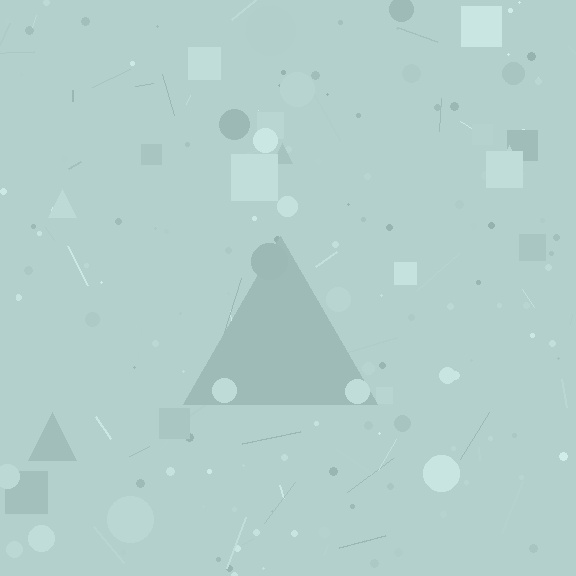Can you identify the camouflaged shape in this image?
The camouflaged shape is a triangle.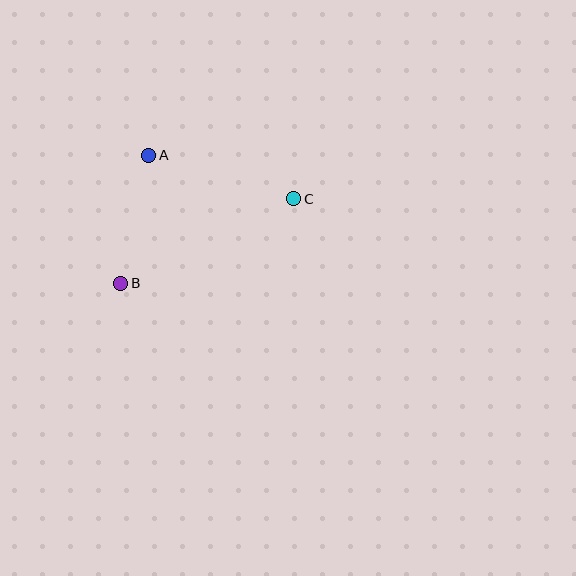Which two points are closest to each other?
Points A and B are closest to each other.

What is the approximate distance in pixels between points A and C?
The distance between A and C is approximately 151 pixels.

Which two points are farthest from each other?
Points B and C are farthest from each other.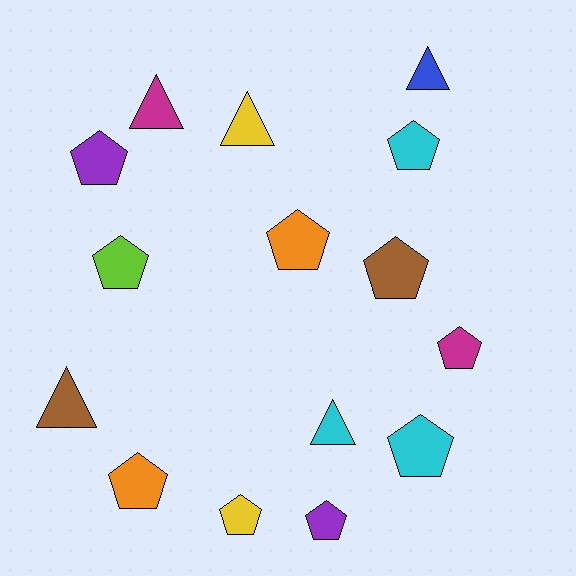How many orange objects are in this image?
There are 2 orange objects.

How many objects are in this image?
There are 15 objects.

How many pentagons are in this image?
There are 10 pentagons.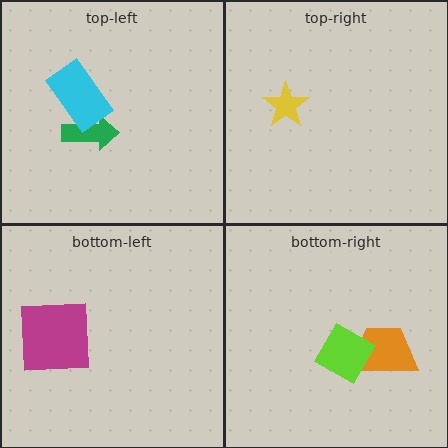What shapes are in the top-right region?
The yellow star.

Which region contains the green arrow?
The top-left region.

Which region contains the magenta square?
The bottom-left region.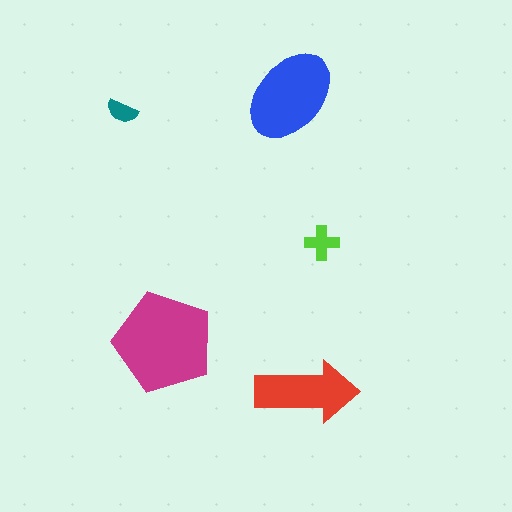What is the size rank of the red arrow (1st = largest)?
3rd.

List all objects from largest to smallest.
The magenta pentagon, the blue ellipse, the red arrow, the lime cross, the teal semicircle.